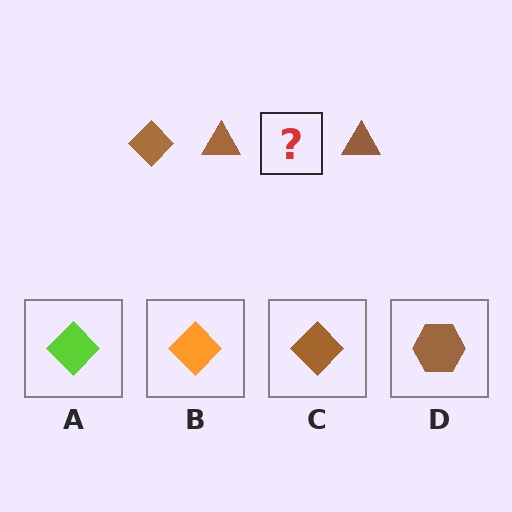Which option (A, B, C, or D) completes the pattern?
C.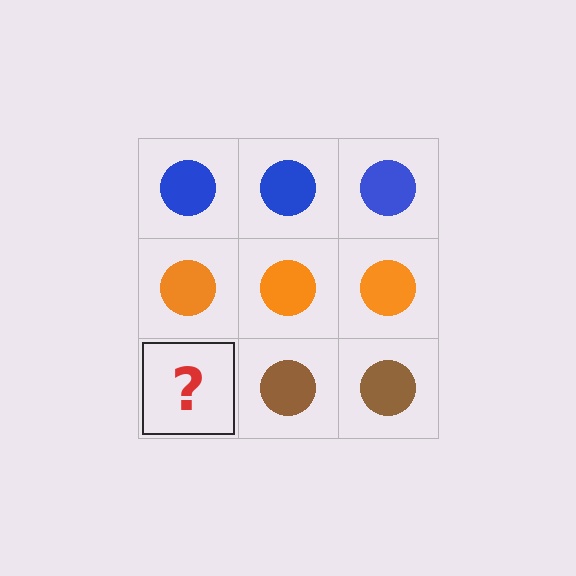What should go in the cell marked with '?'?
The missing cell should contain a brown circle.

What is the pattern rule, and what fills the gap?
The rule is that each row has a consistent color. The gap should be filled with a brown circle.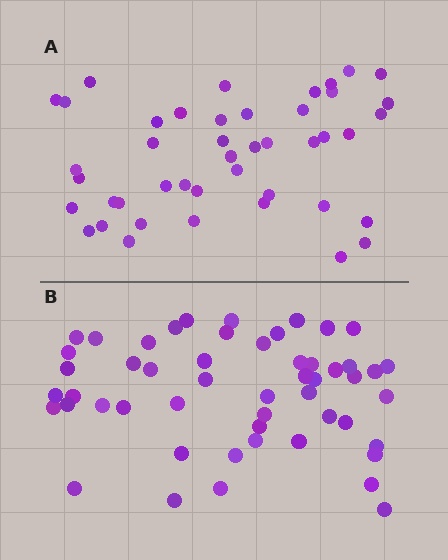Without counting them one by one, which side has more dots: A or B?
Region B (the bottom region) has more dots.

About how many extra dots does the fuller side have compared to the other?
Region B has roughly 8 or so more dots than region A.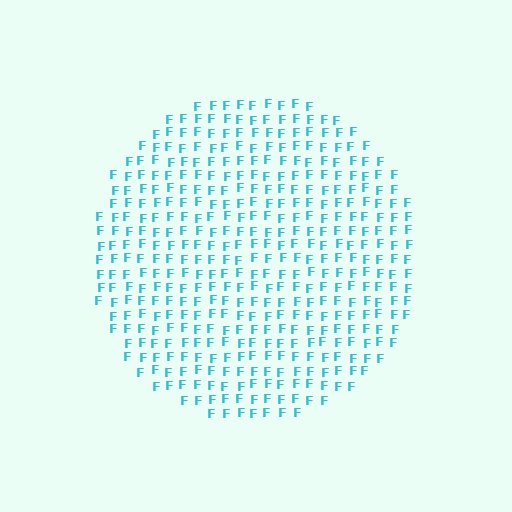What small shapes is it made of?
It is made of small letter F's.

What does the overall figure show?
The overall figure shows a circle.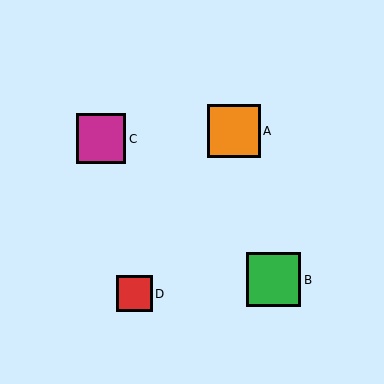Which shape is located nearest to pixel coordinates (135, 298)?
The red square (labeled D) at (134, 294) is nearest to that location.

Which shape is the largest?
The green square (labeled B) is the largest.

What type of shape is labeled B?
Shape B is a green square.